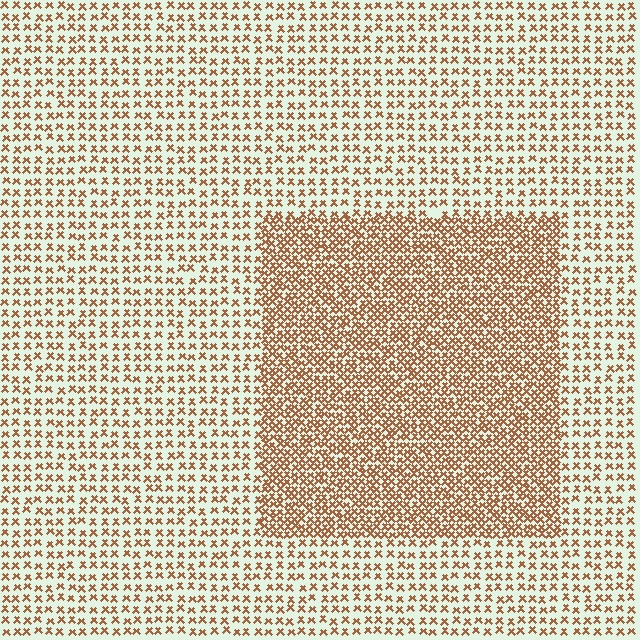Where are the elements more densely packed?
The elements are more densely packed inside the rectangle boundary.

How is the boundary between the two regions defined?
The boundary is defined by a change in element density (approximately 2.2x ratio). All elements are the same color, size, and shape.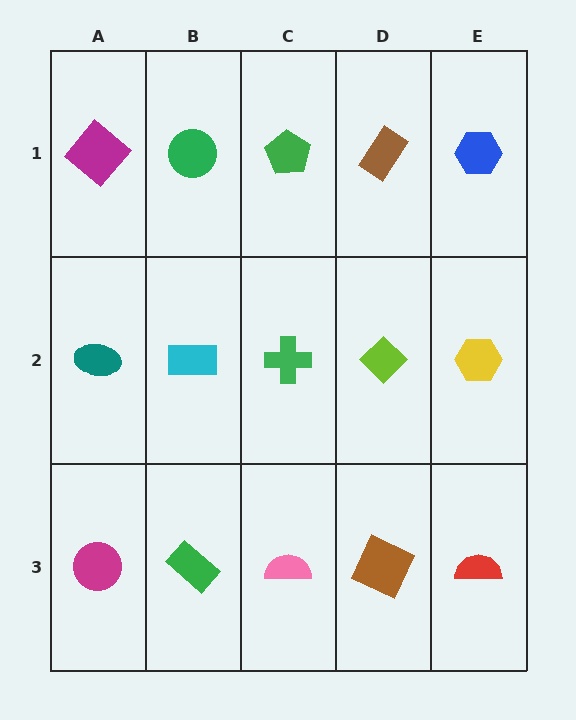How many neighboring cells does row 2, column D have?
4.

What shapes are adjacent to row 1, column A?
A teal ellipse (row 2, column A), a green circle (row 1, column B).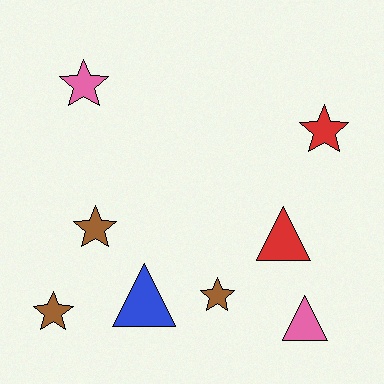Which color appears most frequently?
Brown, with 3 objects.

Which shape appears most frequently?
Star, with 5 objects.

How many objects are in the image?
There are 8 objects.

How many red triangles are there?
There is 1 red triangle.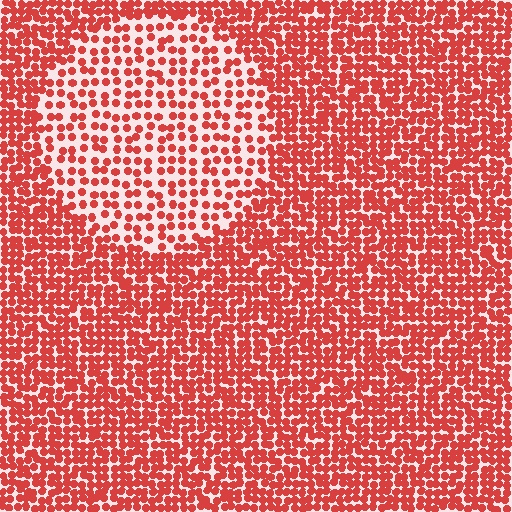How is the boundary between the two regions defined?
The boundary is defined by a change in element density (approximately 2.0x ratio). All elements are the same color, size, and shape.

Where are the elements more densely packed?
The elements are more densely packed outside the circle boundary.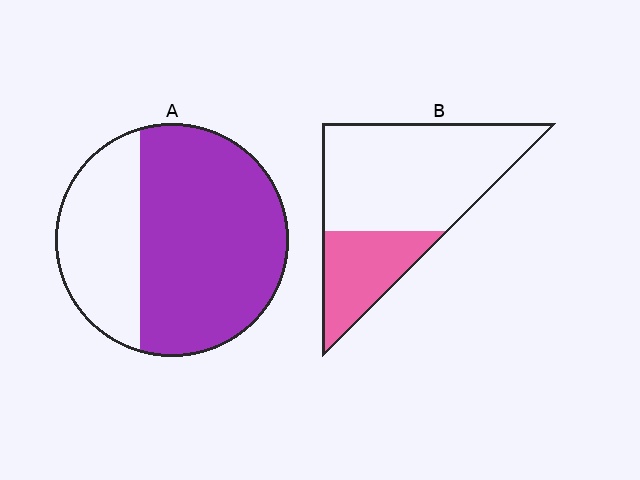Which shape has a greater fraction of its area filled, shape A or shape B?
Shape A.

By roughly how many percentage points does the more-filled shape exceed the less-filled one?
By roughly 40 percentage points (A over B).